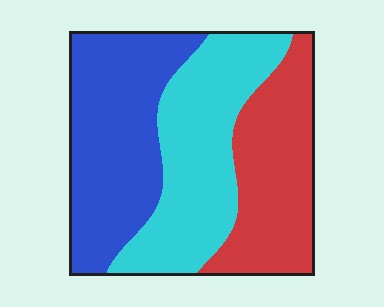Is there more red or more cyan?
Cyan.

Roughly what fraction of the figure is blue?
Blue covers about 35% of the figure.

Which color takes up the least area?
Red, at roughly 30%.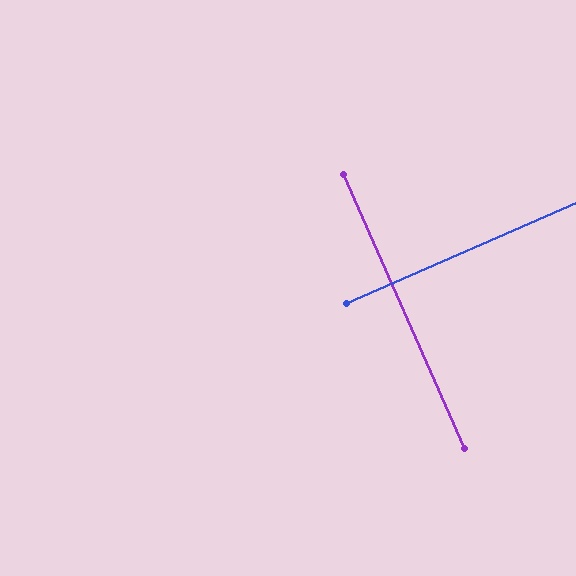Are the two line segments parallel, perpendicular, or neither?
Perpendicular — they meet at approximately 90°.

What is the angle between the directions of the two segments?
Approximately 90 degrees.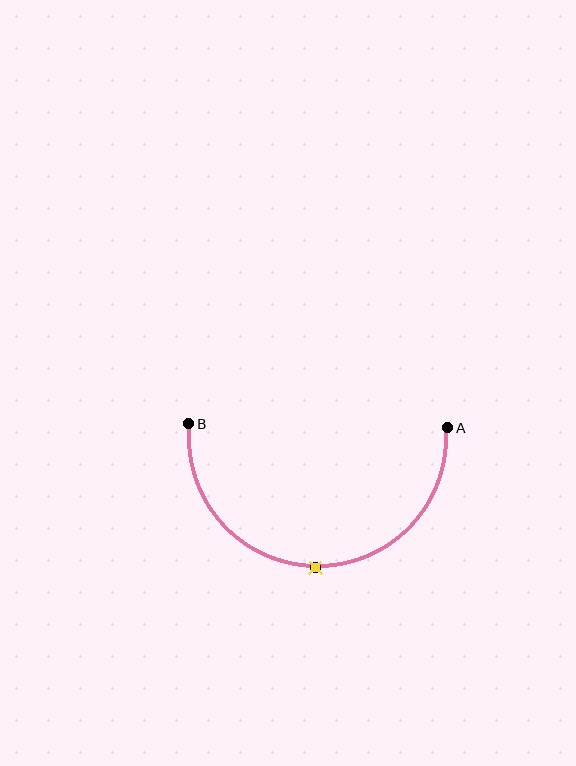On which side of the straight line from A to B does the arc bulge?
The arc bulges below the straight line connecting A and B.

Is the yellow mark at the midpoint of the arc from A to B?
Yes. The yellow mark lies on the arc at equal arc-length from both A and B — it is the arc midpoint.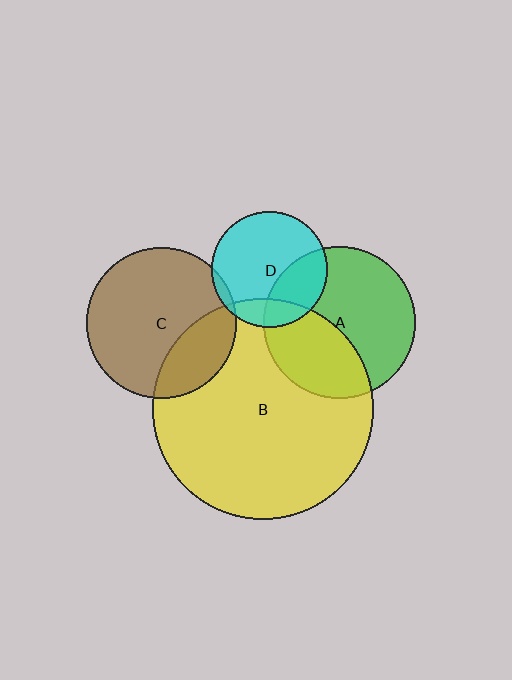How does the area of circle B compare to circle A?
Approximately 2.1 times.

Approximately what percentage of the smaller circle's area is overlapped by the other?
Approximately 30%.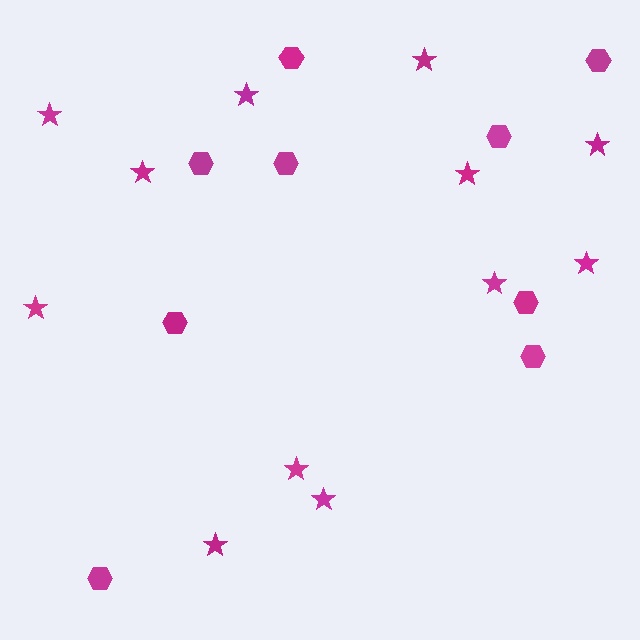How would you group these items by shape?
There are 2 groups: one group of stars (12) and one group of hexagons (9).